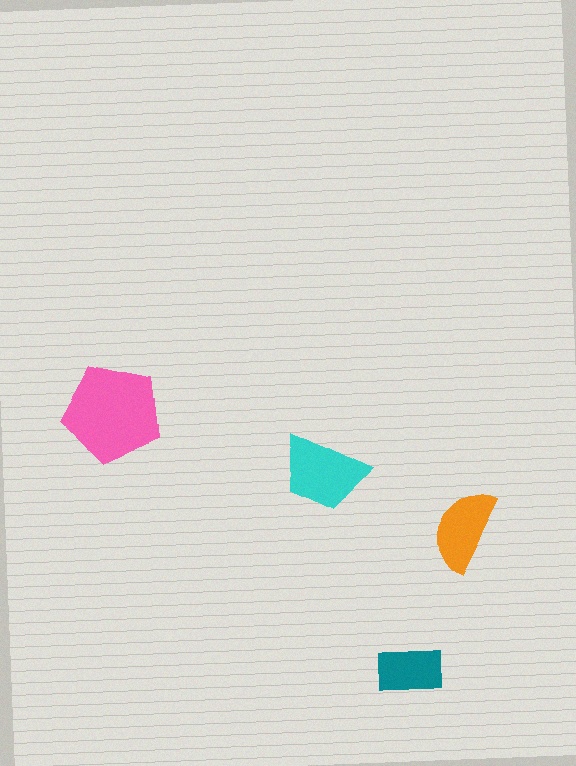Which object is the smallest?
The teal rectangle.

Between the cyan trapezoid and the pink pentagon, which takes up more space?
The pink pentagon.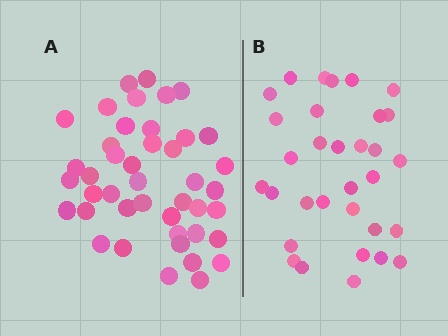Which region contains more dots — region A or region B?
Region A (the left region) has more dots.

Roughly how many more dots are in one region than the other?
Region A has roughly 12 or so more dots than region B.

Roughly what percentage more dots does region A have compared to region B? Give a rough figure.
About 35% more.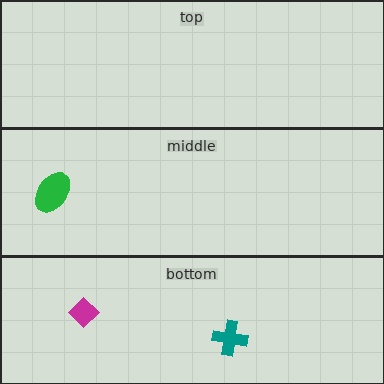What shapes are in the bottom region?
The teal cross, the magenta diamond.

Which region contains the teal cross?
The bottom region.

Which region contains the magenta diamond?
The bottom region.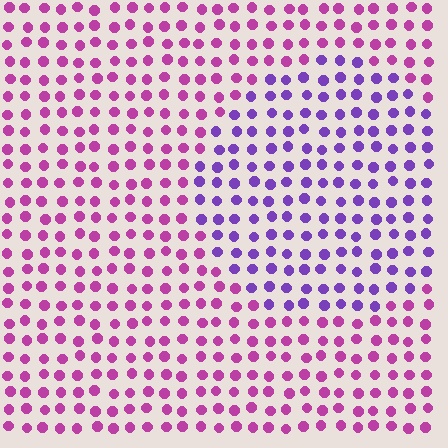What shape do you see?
I see a circle.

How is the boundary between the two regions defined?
The boundary is defined purely by a slight shift in hue (about 43 degrees). Spacing, size, and orientation are identical on both sides.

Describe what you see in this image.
The image is filled with small magenta elements in a uniform arrangement. A circle-shaped region is visible where the elements are tinted to a slightly different hue, forming a subtle color boundary.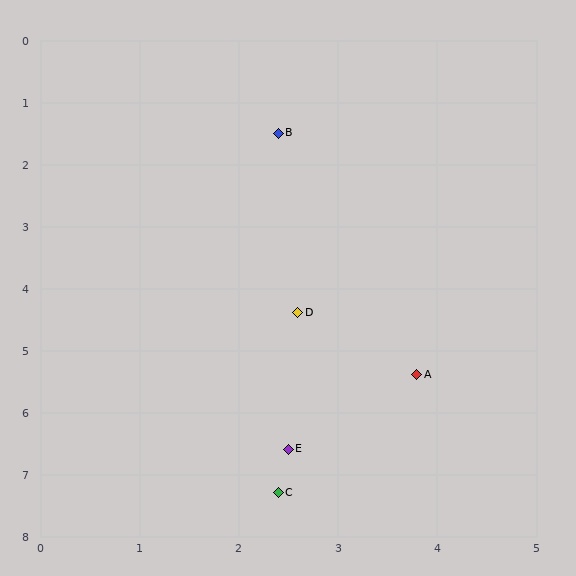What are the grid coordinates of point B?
Point B is at approximately (2.4, 1.5).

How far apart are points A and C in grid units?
Points A and C are about 2.4 grid units apart.